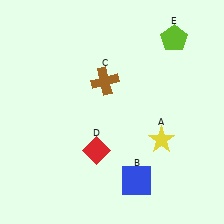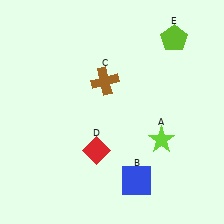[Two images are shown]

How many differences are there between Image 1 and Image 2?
There is 1 difference between the two images.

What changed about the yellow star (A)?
In Image 1, A is yellow. In Image 2, it changed to lime.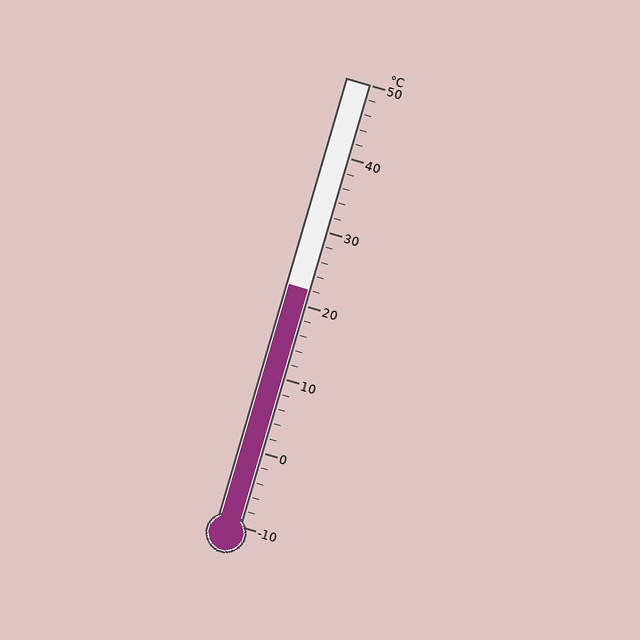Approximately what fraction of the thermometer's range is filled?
The thermometer is filled to approximately 55% of its range.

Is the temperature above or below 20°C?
The temperature is above 20°C.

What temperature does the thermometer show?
The thermometer shows approximately 22°C.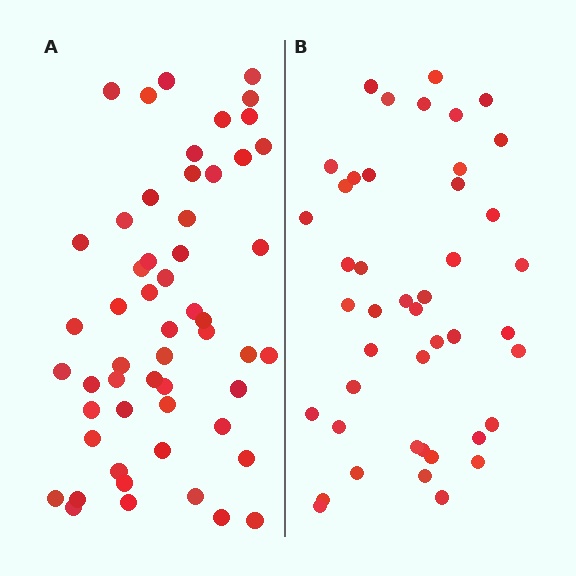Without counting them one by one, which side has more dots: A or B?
Region A (the left region) has more dots.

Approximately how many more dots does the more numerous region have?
Region A has roughly 10 or so more dots than region B.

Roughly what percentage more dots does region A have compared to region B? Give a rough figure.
About 25% more.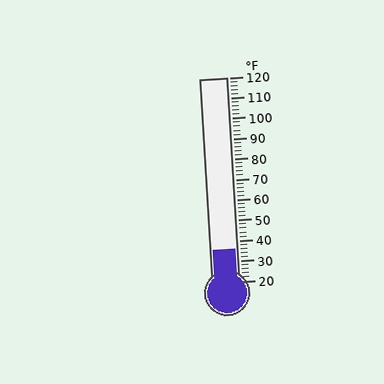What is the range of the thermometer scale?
The thermometer scale ranges from 20°F to 120°F.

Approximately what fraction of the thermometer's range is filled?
The thermometer is filled to approximately 15% of its range.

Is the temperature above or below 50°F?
The temperature is below 50°F.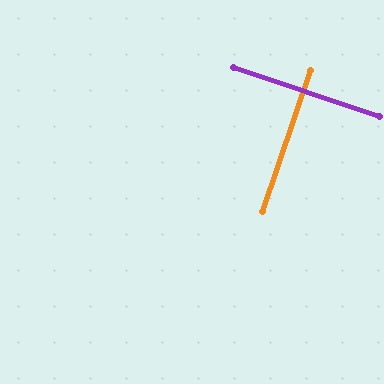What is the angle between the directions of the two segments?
Approximately 90 degrees.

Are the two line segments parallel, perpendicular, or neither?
Perpendicular — they meet at approximately 90°.